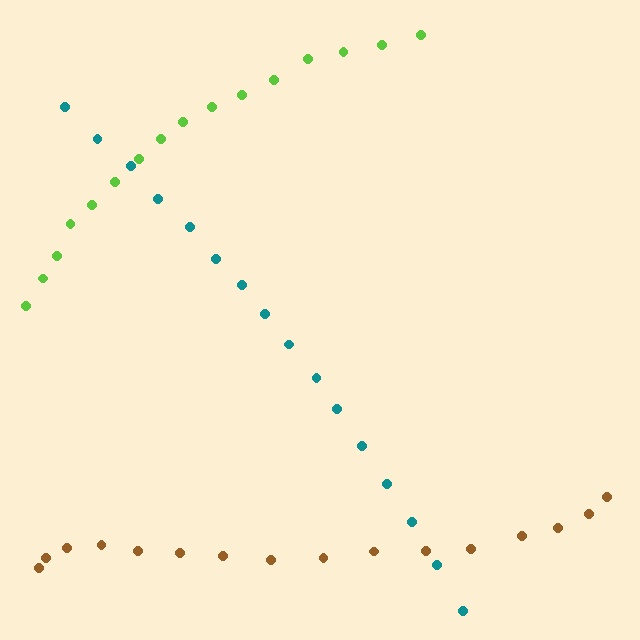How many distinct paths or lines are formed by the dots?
There are 3 distinct paths.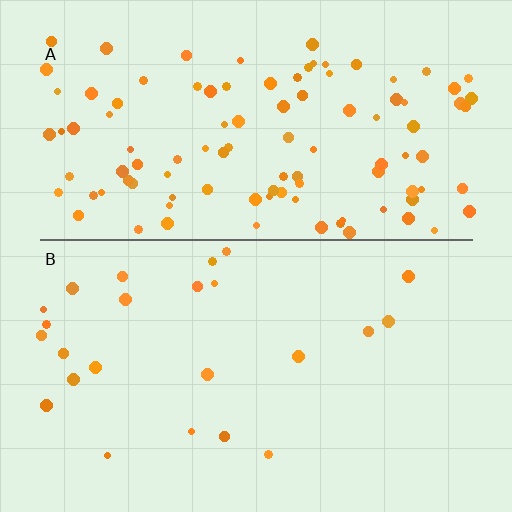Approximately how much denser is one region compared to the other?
Approximately 4.5× — region A over region B.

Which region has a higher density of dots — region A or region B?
A (the top).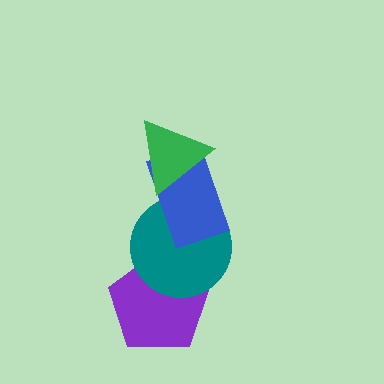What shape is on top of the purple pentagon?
The teal circle is on top of the purple pentagon.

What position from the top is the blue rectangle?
The blue rectangle is 2nd from the top.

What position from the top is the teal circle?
The teal circle is 3rd from the top.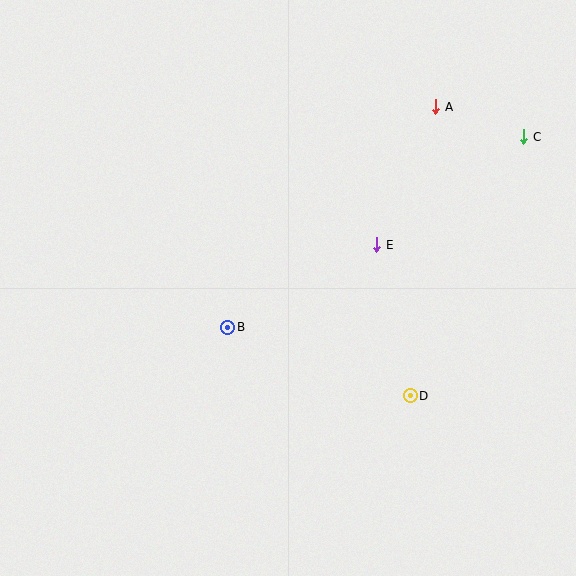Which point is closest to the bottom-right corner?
Point D is closest to the bottom-right corner.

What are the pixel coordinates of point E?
Point E is at (377, 245).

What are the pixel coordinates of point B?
Point B is at (228, 327).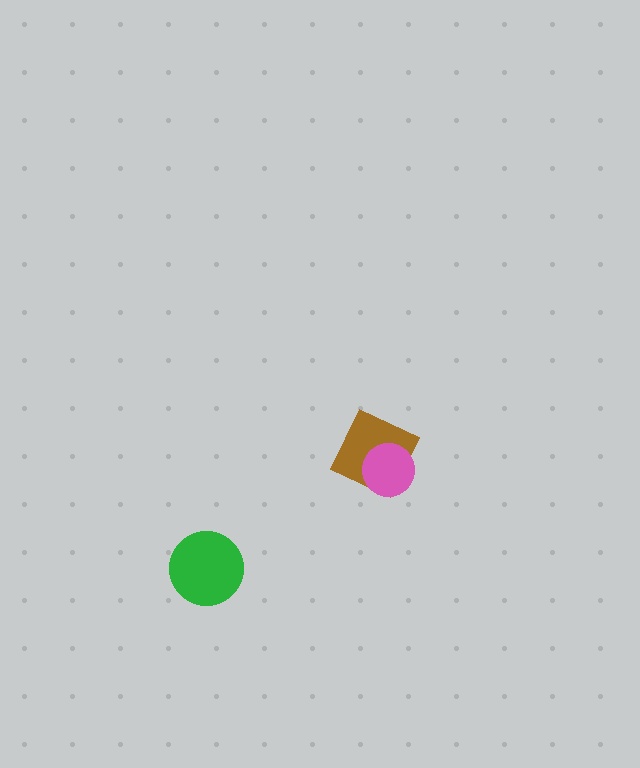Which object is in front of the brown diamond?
The pink circle is in front of the brown diamond.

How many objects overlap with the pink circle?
1 object overlaps with the pink circle.